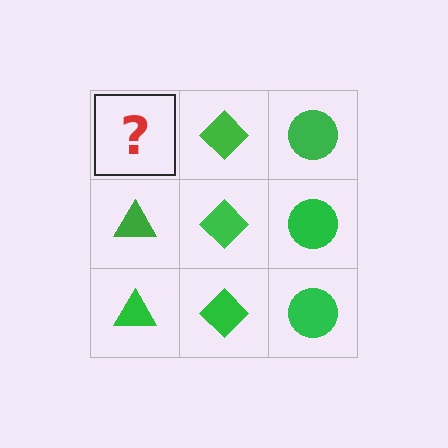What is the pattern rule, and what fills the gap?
The rule is that each column has a consistent shape. The gap should be filled with a green triangle.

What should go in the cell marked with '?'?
The missing cell should contain a green triangle.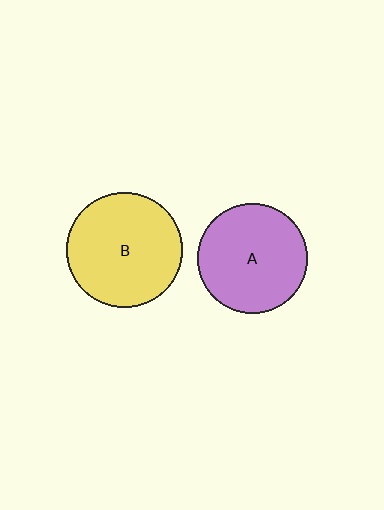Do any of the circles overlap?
No, none of the circles overlap.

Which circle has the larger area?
Circle B (yellow).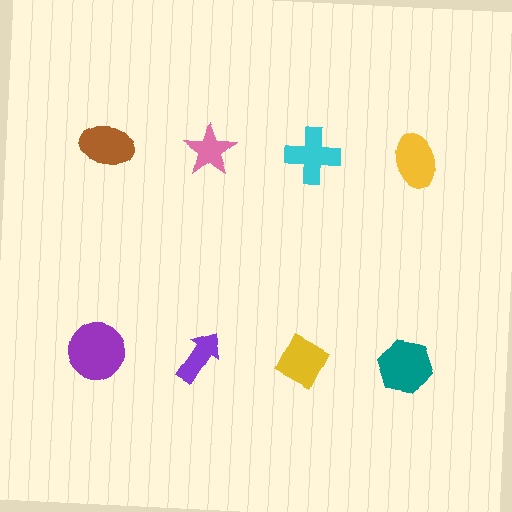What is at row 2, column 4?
A teal hexagon.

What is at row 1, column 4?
A yellow ellipse.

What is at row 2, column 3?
A yellow diamond.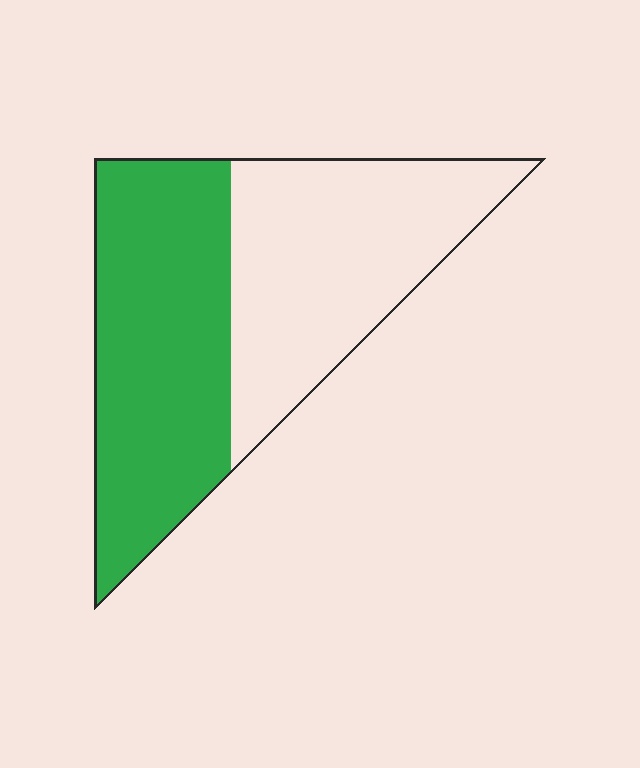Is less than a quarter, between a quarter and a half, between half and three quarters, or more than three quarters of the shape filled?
Between half and three quarters.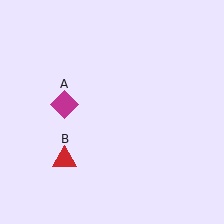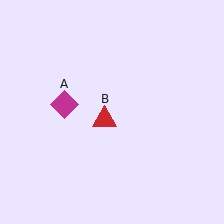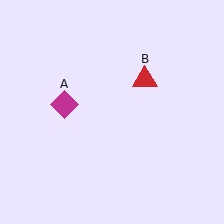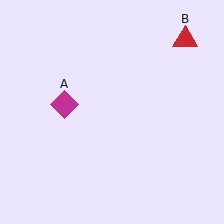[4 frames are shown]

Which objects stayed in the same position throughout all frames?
Magenta diamond (object A) remained stationary.